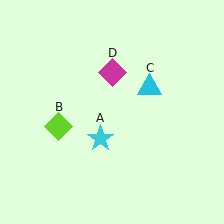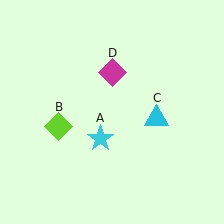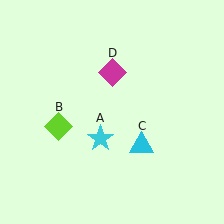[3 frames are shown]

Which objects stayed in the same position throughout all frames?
Cyan star (object A) and lime diamond (object B) and magenta diamond (object D) remained stationary.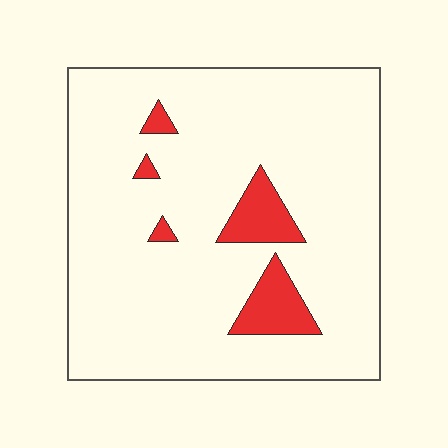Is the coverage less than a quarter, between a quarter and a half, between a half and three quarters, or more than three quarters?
Less than a quarter.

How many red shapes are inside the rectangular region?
5.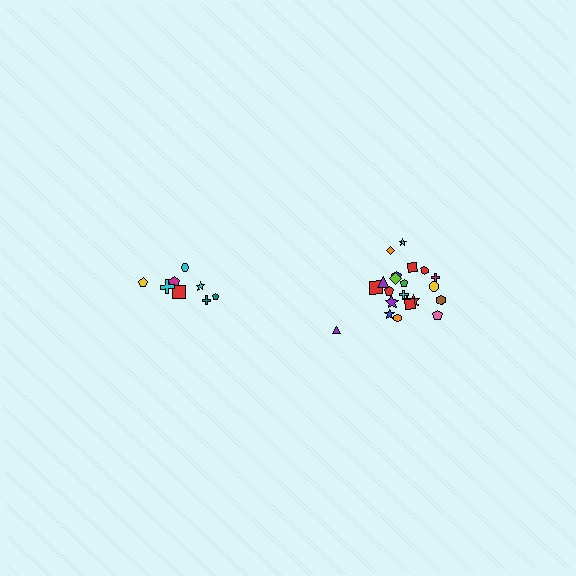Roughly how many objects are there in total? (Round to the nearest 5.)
Roughly 30 objects in total.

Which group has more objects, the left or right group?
The right group.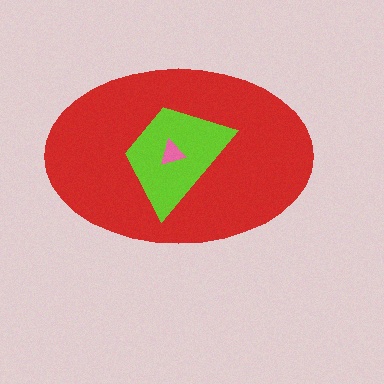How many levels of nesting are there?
3.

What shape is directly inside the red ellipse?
The lime trapezoid.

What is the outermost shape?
The red ellipse.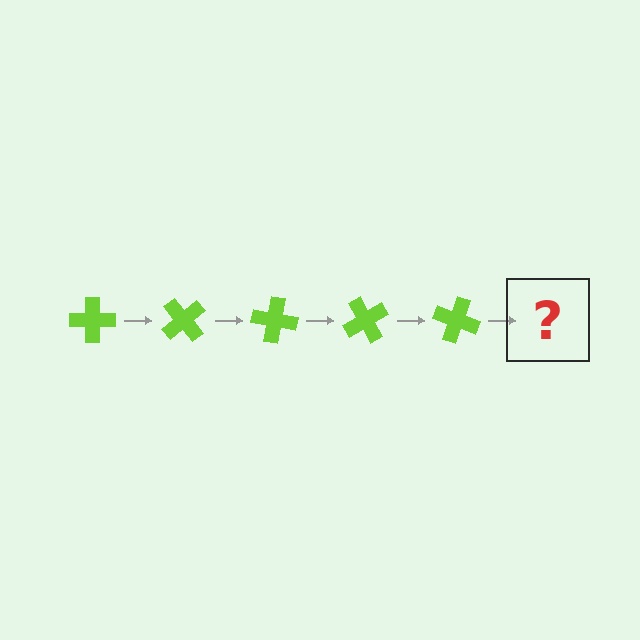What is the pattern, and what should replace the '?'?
The pattern is that the cross rotates 50 degrees each step. The '?' should be a lime cross rotated 250 degrees.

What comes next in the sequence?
The next element should be a lime cross rotated 250 degrees.